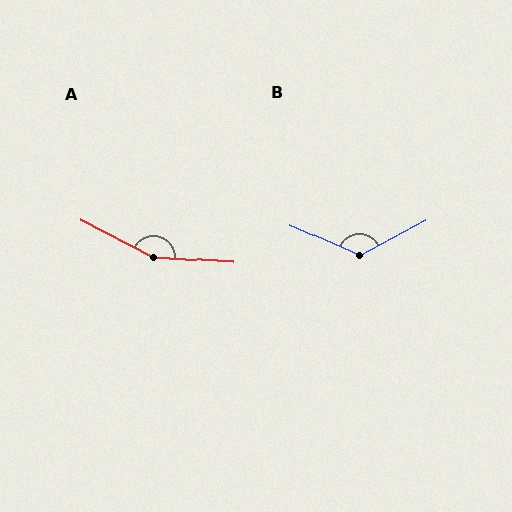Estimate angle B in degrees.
Approximately 128 degrees.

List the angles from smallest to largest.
B (128°), A (156°).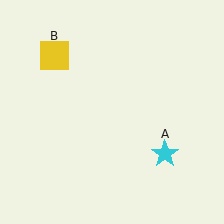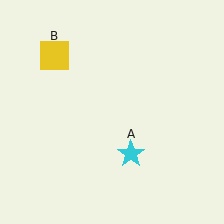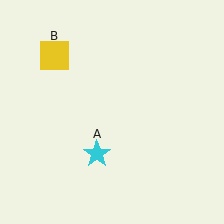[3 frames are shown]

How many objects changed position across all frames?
1 object changed position: cyan star (object A).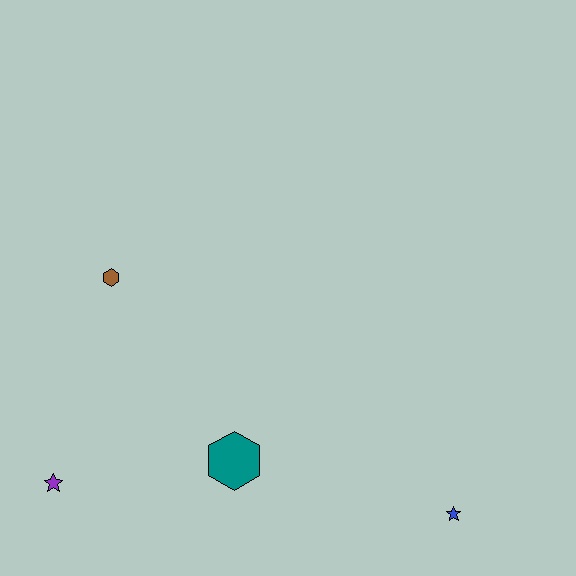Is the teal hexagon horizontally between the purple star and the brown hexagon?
No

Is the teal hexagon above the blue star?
Yes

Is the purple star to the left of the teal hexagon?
Yes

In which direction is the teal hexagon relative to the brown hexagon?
The teal hexagon is below the brown hexagon.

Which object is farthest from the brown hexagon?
The blue star is farthest from the brown hexagon.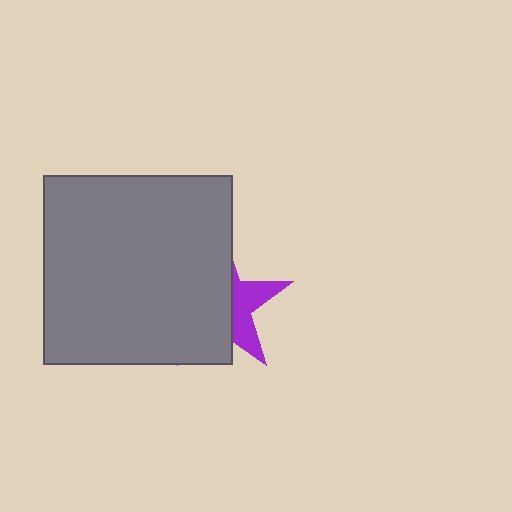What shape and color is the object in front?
The object in front is a gray square.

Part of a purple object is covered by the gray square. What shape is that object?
It is a star.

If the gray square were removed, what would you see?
You would see the complete purple star.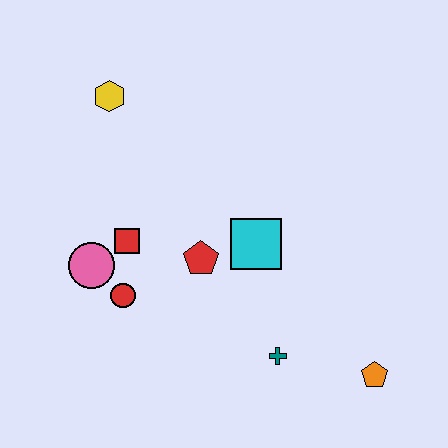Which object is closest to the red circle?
The pink circle is closest to the red circle.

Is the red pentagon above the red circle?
Yes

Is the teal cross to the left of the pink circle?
No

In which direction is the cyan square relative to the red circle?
The cyan square is to the right of the red circle.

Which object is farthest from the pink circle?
The orange pentagon is farthest from the pink circle.